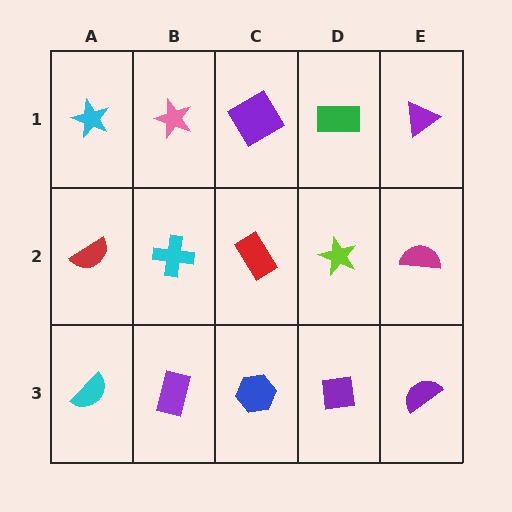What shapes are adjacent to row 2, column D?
A green rectangle (row 1, column D), a purple square (row 3, column D), a red rectangle (row 2, column C), a magenta semicircle (row 2, column E).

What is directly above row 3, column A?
A red semicircle.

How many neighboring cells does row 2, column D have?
4.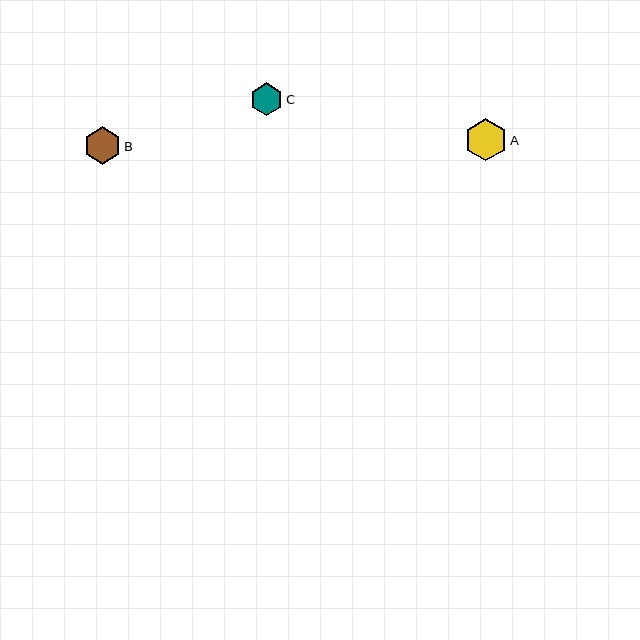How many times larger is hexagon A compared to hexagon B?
Hexagon A is approximately 1.1 times the size of hexagon B.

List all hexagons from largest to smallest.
From largest to smallest: A, B, C.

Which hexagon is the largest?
Hexagon A is the largest with a size of approximately 42 pixels.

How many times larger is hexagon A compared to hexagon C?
Hexagon A is approximately 1.3 times the size of hexagon C.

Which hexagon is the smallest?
Hexagon C is the smallest with a size of approximately 33 pixels.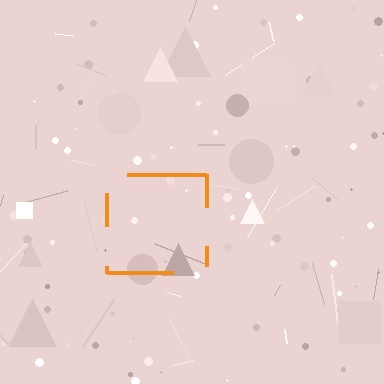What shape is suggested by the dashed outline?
The dashed outline suggests a square.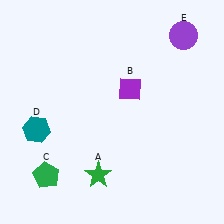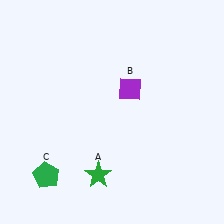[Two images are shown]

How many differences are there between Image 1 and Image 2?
There are 2 differences between the two images.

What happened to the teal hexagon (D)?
The teal hexagon (D) was removed in Image 2. It was in the bottom-left area of Image 1.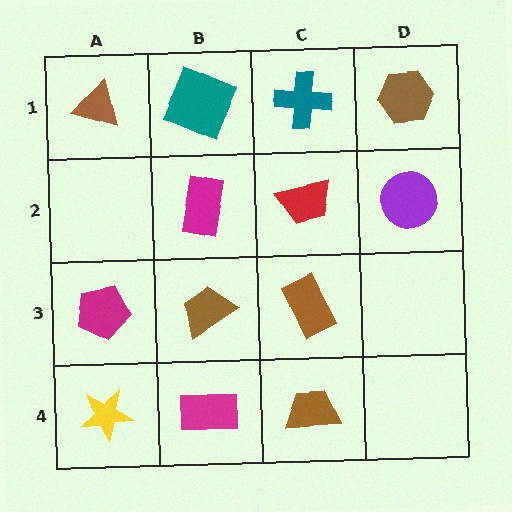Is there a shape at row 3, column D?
No, that cell is empty.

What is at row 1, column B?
A teal square.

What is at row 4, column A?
A yellow star.